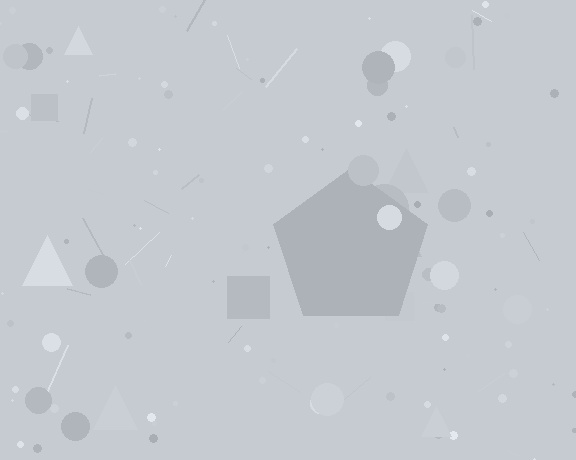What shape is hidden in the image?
A pentagon is hidden in the image.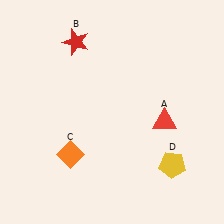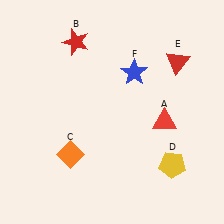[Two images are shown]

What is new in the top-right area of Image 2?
A blue star (F) was added in the top-right area of Image 2.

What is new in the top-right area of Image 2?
A red triangle (E) was added in the top-right area of Image 2.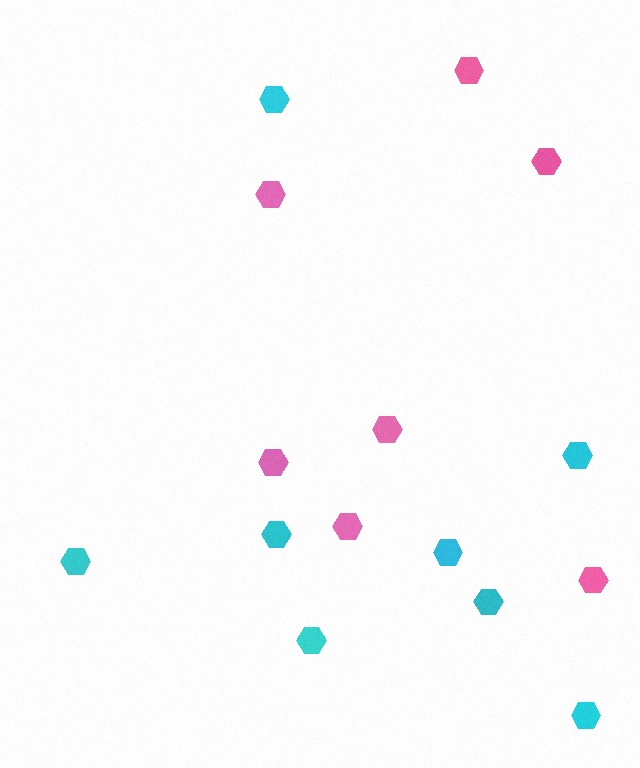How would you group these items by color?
There are 2 groups: one group of pink hexagons (7) and one group of cyan hexagons (8).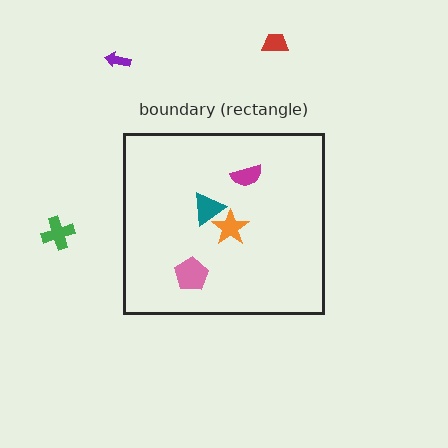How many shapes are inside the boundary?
4 inside, 3 outside.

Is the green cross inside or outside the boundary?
Outside.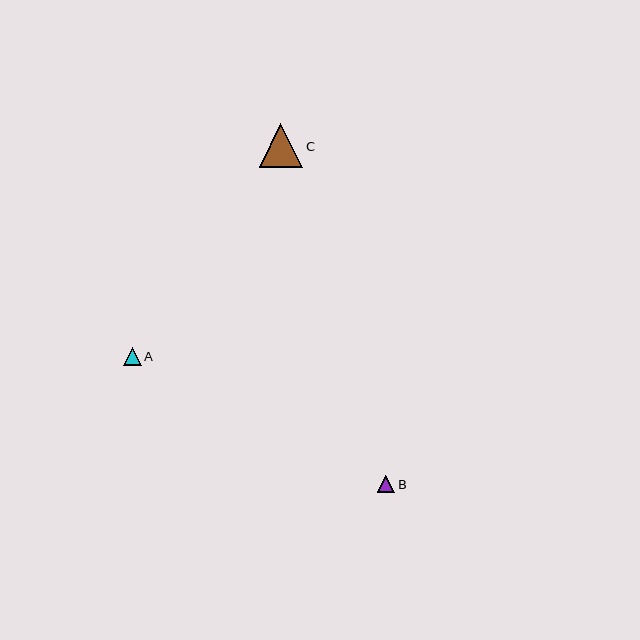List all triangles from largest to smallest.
From largest to smallest: C, B, A.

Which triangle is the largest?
Triangle C is the largest with a size of approximately 44 pixels.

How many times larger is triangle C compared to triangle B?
Triangle C is approximately 2.5 times the size of triangle B.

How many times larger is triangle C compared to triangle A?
Triangle C is approximately 2.5 times the size of triangle A.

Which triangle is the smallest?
Triangle A is the smallest with a size of approximately 17 pixels.